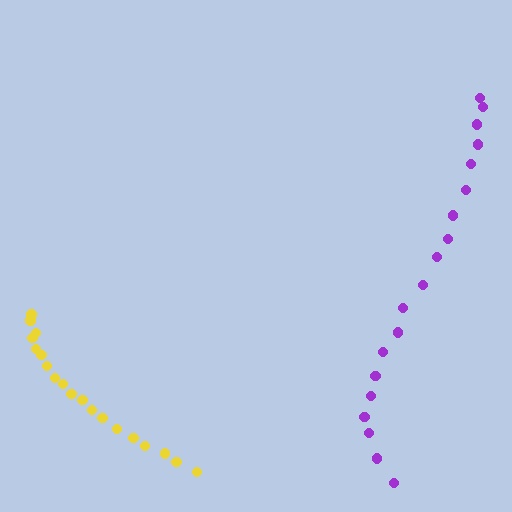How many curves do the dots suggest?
There are 2 distinct paths.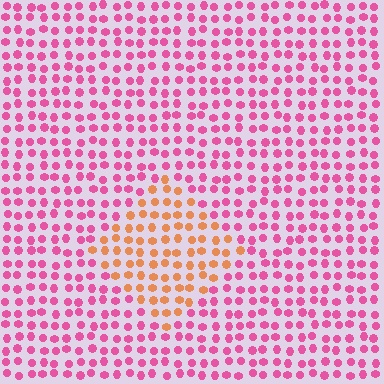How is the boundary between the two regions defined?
The boundary is defined purely by a slight shift in hue (about 55 degrees). Spacing, size, and orientation are identical on both sides.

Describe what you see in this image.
The image is filled with small pink elements in a uniform arrangement. A diamond-shaped region is visible where the elements are tinted to a slightly different hue, forming a subtle color boundary.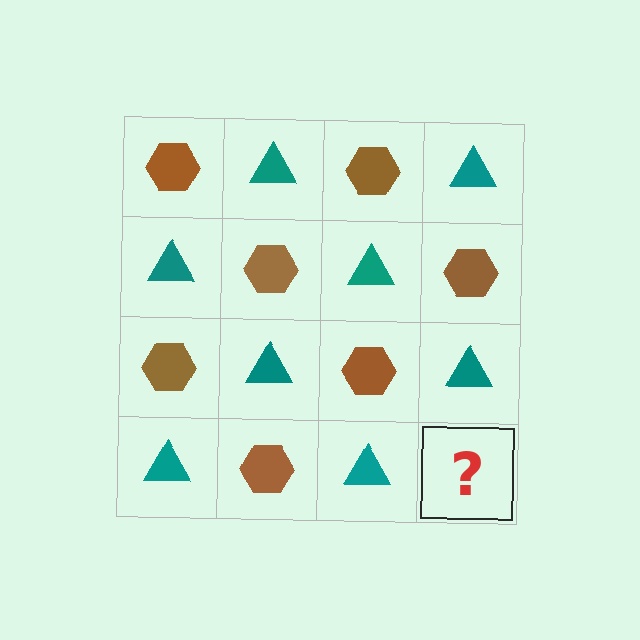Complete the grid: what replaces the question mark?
The question mark should be replaced with a brown hexagon.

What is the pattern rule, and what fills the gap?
The rule is that it alternates brown hexagon and teal triangle in a checkerboard pattern. The gap should be filled with a brown hexagon.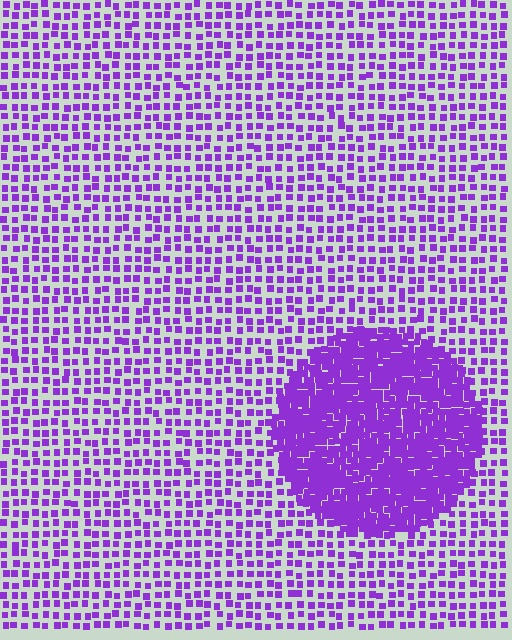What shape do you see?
I see a circle.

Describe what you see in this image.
The image contains small purple elements arranged at two different densities. A circle-shaped region is visible where the elements are more densely packed than the surrounding area.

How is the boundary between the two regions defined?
The boundary is defined by a change in element density (approximately 2.7x ratio). All elements are the same color, size, and shape.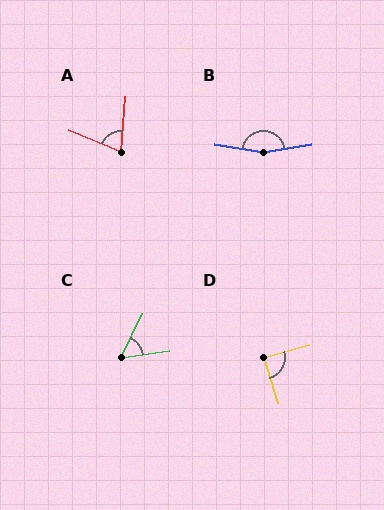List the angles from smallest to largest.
C (56°), A (72°), D (89°), B (162°).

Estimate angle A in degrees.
Approximately 72 degrees.